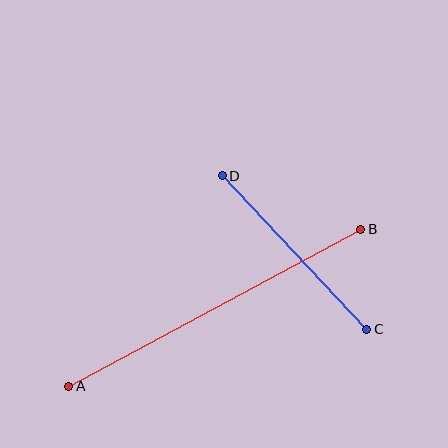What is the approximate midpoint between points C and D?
The midpoint is at approximately (294, 253) pixels.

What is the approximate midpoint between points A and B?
The midpoint is at approximately (215, 308) pixels.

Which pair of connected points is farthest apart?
Points A and B are farthest apart.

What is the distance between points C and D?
The distance is approximately 211 pixels.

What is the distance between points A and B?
The distance is approximately 331 pixels.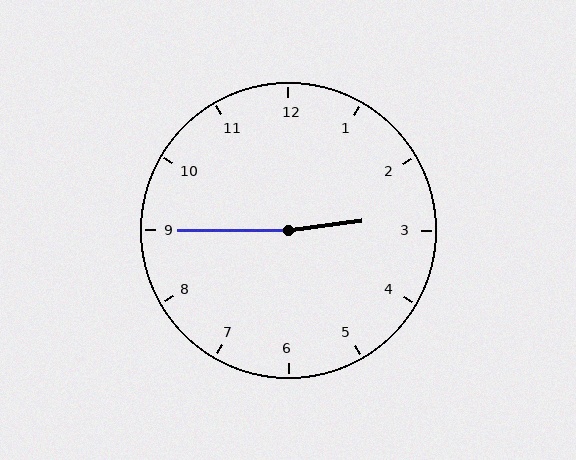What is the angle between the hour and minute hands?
Approximately 172 degrees.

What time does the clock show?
2:45.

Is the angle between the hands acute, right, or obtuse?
It is obtuse.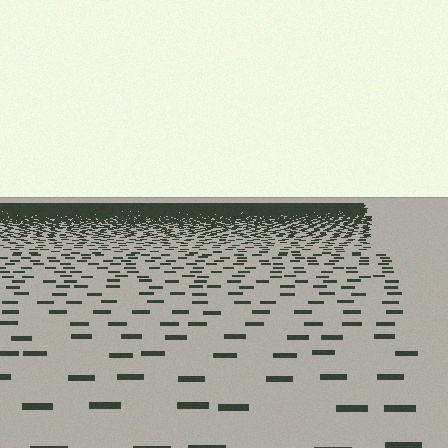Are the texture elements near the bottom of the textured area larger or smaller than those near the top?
Larger. Near the bottom, elements are closer to the viewer and appear at a bigger on-screen size.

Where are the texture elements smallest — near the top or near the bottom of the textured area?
Near the top.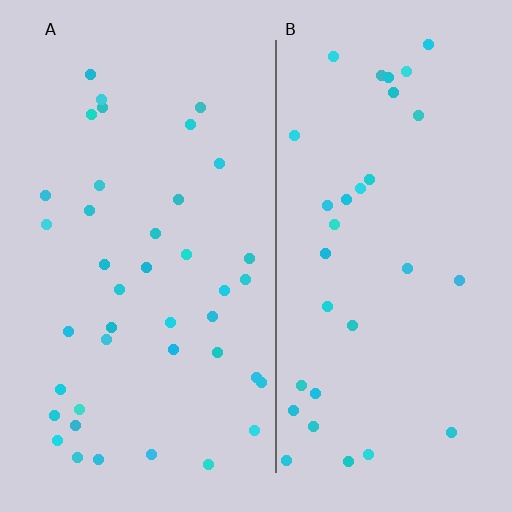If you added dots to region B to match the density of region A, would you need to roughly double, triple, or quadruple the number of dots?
Approximately double.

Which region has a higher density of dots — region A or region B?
A (the left).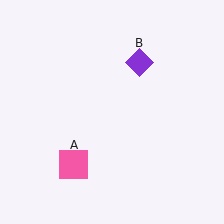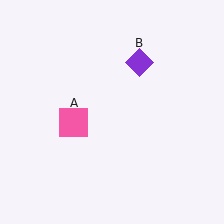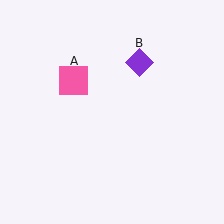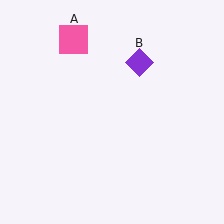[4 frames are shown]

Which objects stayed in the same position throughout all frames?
Purple diamond (object B) remained stationary.